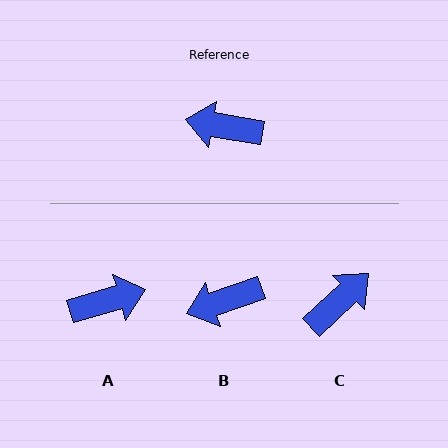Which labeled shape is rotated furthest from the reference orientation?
A, about 154 degrees away.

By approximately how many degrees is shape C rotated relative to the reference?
Approximately 127 degrees clockwise.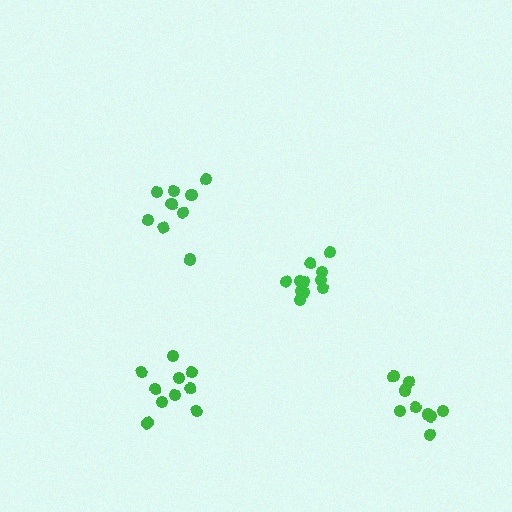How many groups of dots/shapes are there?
There are 4 groups.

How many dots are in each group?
Group 1: 11 dots, Group 2: 10 dots, Group 3: 9 dots, Group 4: 9 dots (39 total).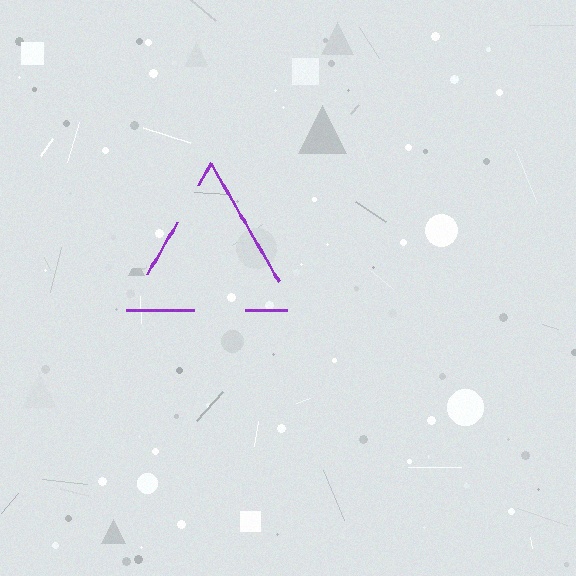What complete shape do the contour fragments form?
The contour fragments form a triangle.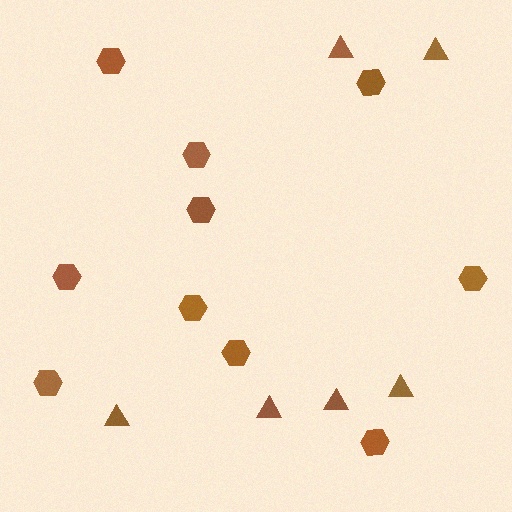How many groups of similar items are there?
There are 2 groups: one group of hexagons (10) and one group of triangles (6).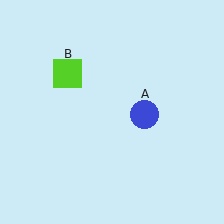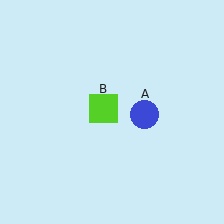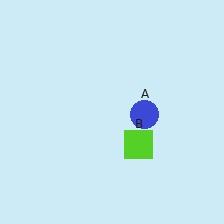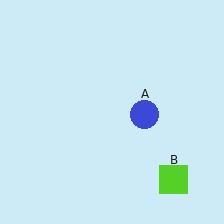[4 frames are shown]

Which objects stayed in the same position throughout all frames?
Blue circle (object A) remained stationary.